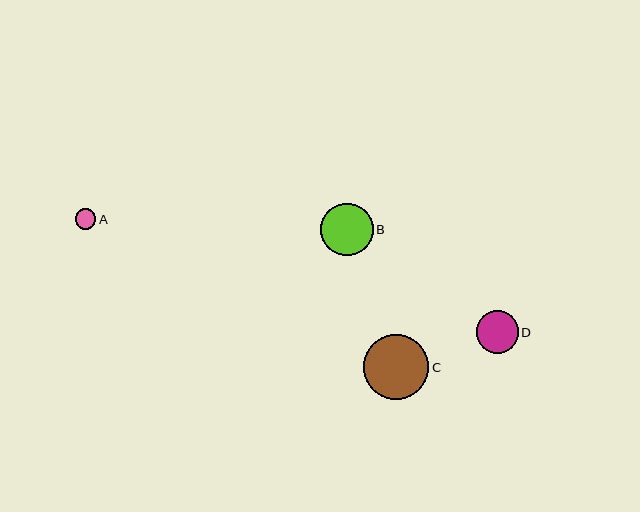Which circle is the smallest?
Circle A is the smallest with a size of approximately 21 pixels.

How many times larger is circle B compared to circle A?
Circle B is approximately 2.5 times the size of circle A.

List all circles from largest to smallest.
From largest to smallest: C, B, D, A.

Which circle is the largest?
Circle C is the largest with a size of approximately 65 pixels.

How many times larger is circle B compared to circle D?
Circle B is approximately 1.2 times the size of circle D.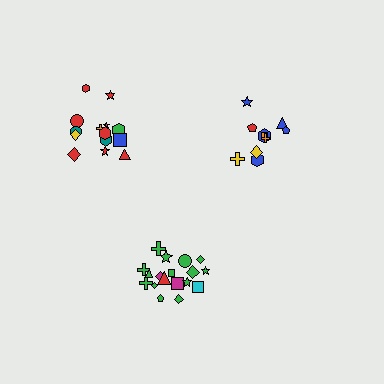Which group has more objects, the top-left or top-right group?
The top-left group.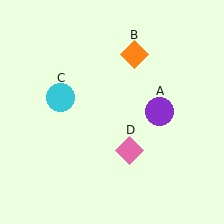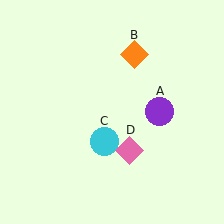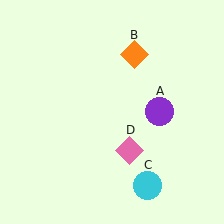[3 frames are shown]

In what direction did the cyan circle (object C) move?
The cyan circle (object C) moved down and to the right.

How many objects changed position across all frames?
1 object changed position: cyan circle (object C).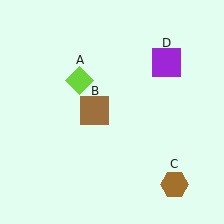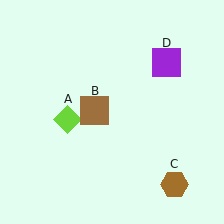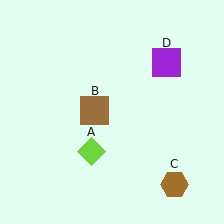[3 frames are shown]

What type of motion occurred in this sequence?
The lime diamond (object A) rotated counterclockwise around the center of the scene.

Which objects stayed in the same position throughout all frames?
Brown square (object B) and brown hexagon (object C) and purple square (object D) remained stationary.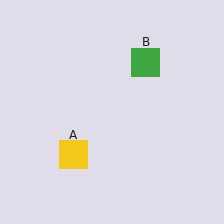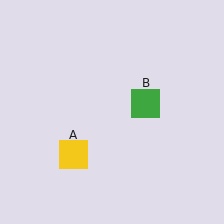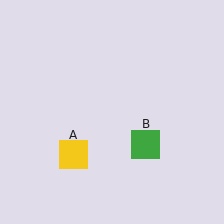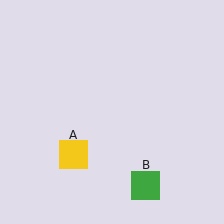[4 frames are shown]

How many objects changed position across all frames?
1 object changed position: green square (object B).